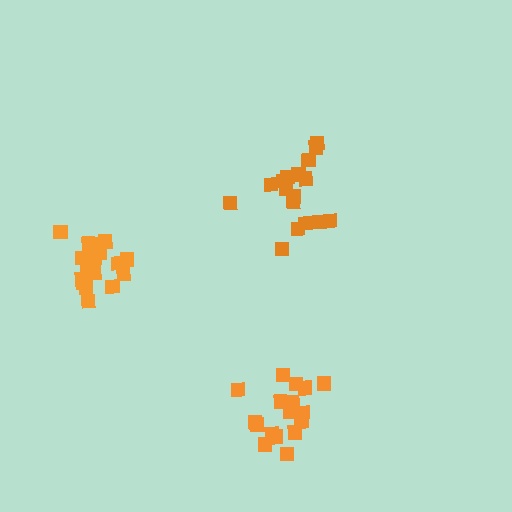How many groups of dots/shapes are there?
There are 3 groups.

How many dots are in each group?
Group 1: 17 dots, Group 2: 17 dots, Group 3: 18 dots (52 total).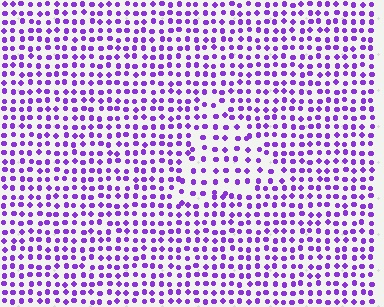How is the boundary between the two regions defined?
The boundary is defined by a change in element density (approximately 1.6x ratio). All elements are the same color, size, and shape.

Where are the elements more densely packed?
The elements are more densely packed outside the triangle boundary.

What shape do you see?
I see a triangle.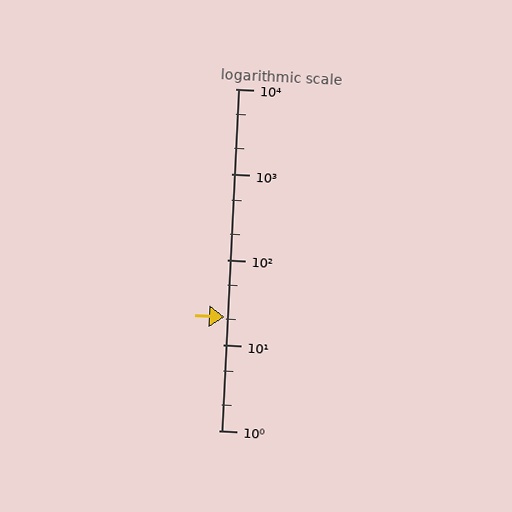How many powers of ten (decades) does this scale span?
The scale spans 4 decades, from 1 to 10000.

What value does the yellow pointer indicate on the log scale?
The pointer indicates approximately 21.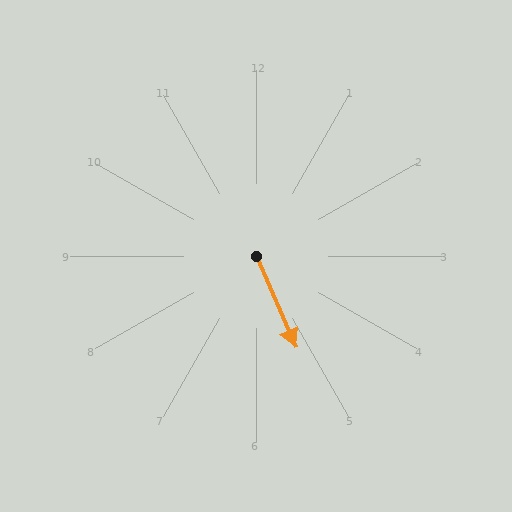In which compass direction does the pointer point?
Southeast.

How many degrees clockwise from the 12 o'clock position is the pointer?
Approximately 157 degrees.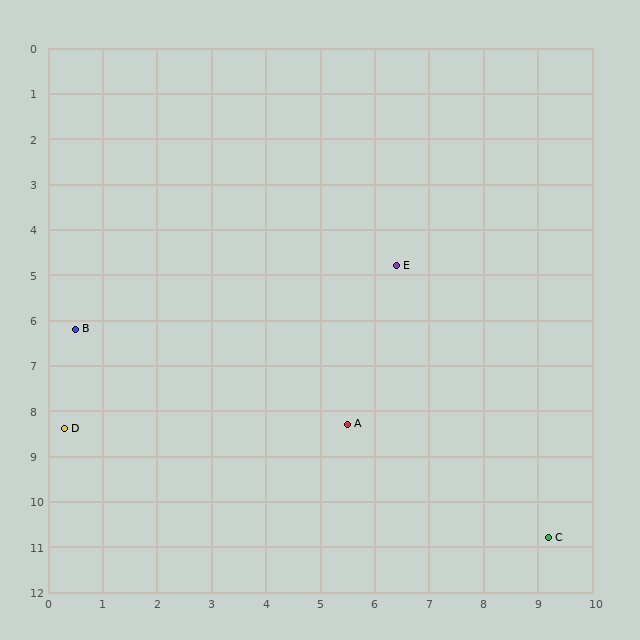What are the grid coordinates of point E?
Point E is at approximately (6.4, 4.8).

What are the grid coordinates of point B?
Point B is at approximately (0.5, 6.2).